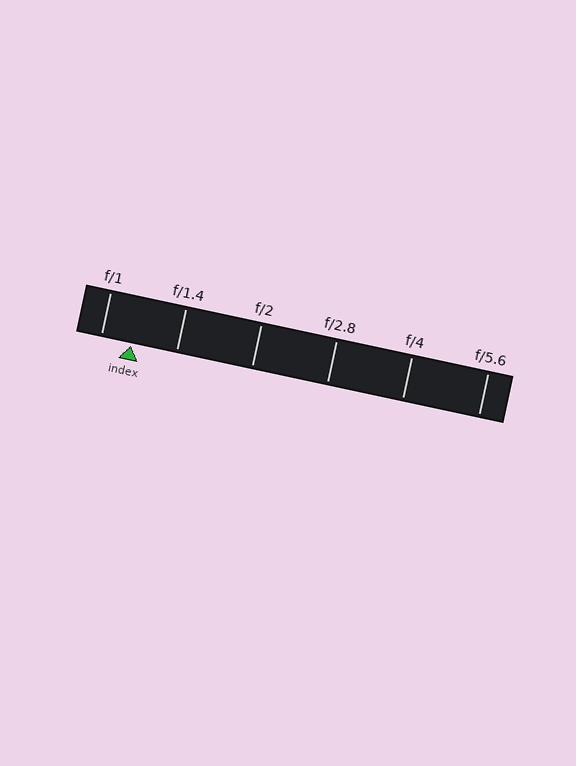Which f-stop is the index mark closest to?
The index mark is closest to f/1.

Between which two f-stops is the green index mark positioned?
The index mark is between f/1 and f/1.4.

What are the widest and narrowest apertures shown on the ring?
The widest aperture shown is f/1 and the narrowest is f/5.6.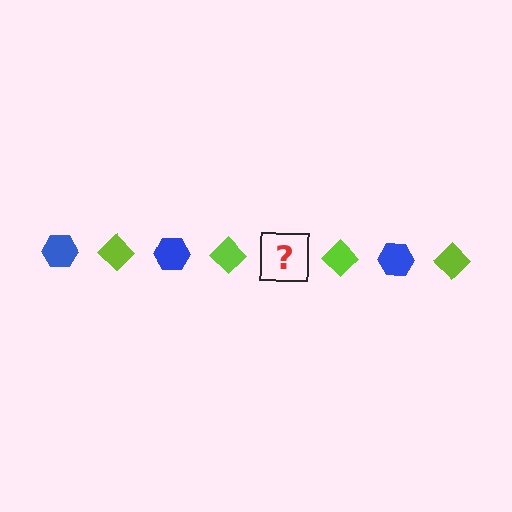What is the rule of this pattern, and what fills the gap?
The rule is that the pattern alternates between blue hexagon and lime diamond. The gap should be filled with a blue hexagon.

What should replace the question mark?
The question mark should be replaced with a blue hexagon.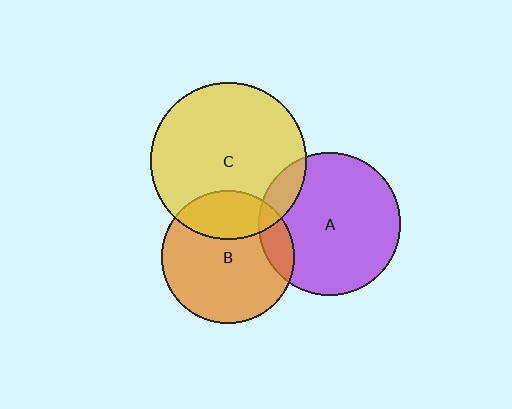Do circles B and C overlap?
Yes.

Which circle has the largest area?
Circle C (yellow).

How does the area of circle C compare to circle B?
Approximately 1.4 times.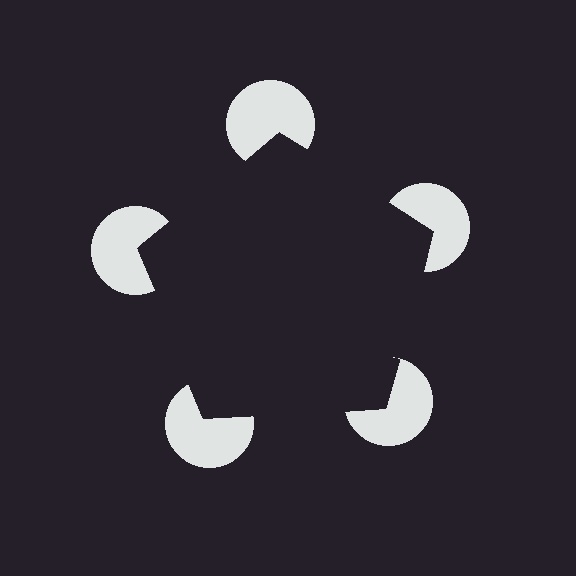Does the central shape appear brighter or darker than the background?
It typically appears slightly darker than the background, even though no actual brightness change is drawn.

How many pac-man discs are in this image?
There are 5 — one at each vertex of the illusory pentagon.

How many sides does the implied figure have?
5 sides.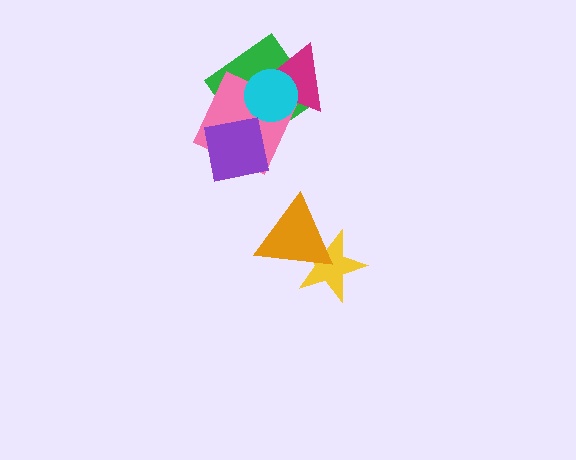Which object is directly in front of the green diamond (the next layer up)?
The magenta triangle is directly in front of the green diamond.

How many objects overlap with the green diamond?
4 objects overlap with the green diamond.